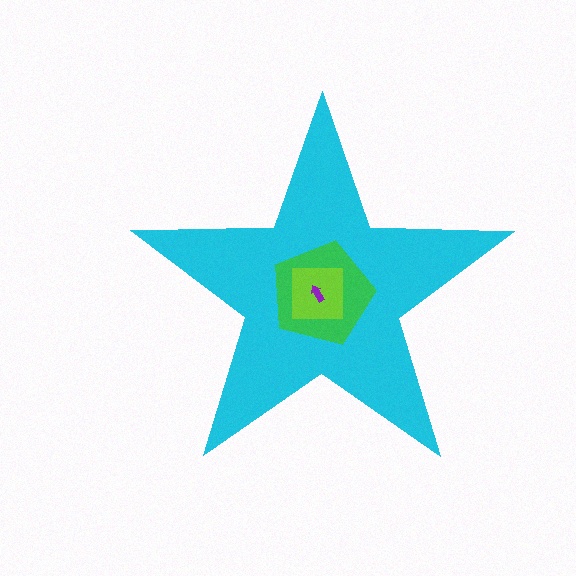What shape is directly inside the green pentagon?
The lime square.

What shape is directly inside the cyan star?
The green pentagon.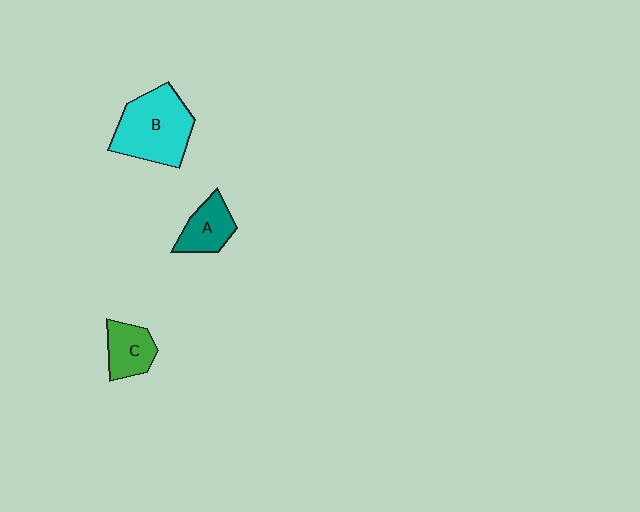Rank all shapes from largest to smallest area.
From largest to smallest: B (cyan), A (teal), C (green).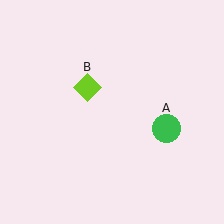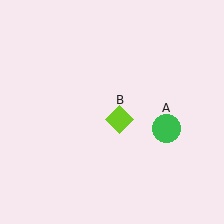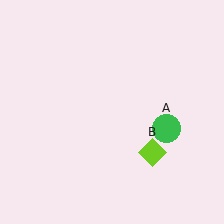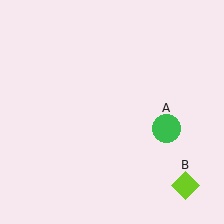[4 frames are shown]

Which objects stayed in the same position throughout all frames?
Green circle (object A) remained stationary.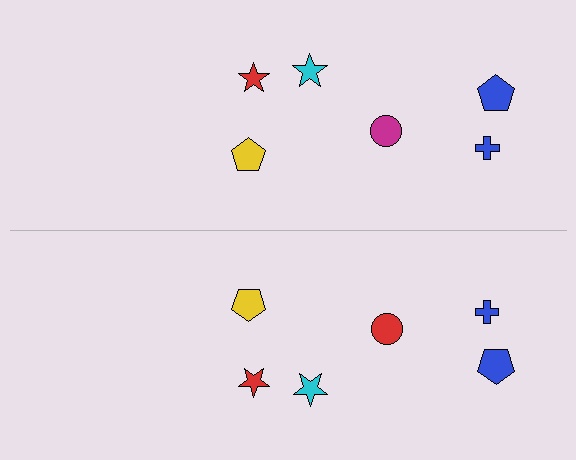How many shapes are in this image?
There are 12 shapes in this image.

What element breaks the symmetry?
The red circle on the bottom side breaks the symmetry — its mirror counterpart is magenta.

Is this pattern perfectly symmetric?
No, the pattern is not perfectly symmetric. The red circle on the bottom side breaks the symmetry — its mirror counterpart is magenta.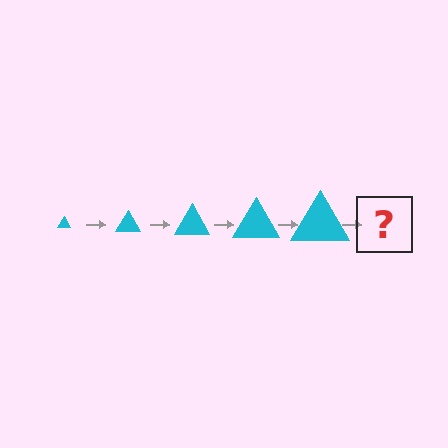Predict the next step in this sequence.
The next step is a cyan triangle, larger than the previous one.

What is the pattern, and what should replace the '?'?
The pattern is that the triangle gets progressively larger each step. The '?' should be a cyan triangle, larger than the previous one.